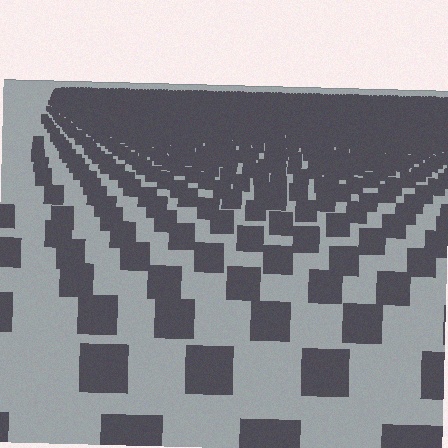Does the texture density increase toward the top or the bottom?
Density increases toward the top.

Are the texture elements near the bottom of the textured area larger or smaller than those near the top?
Larger. Near the bottom, elements are closer to the viewer and appear at a bigger on-screen size.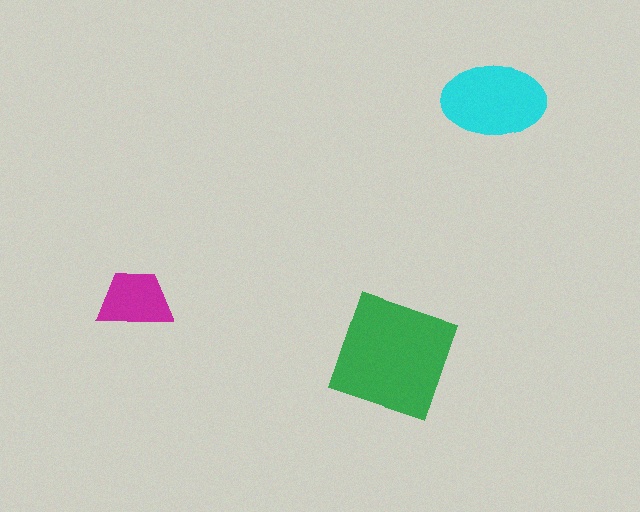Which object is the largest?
The green square.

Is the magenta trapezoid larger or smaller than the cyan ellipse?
Smaller.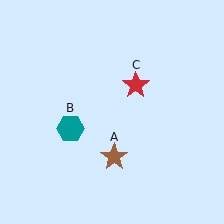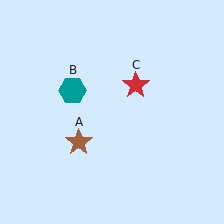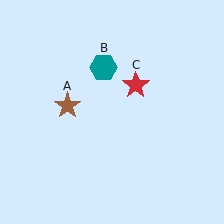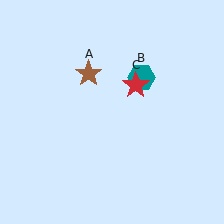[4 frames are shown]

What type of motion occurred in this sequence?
The brown star (object A), teal hexagon (object B) rotated clockwise around the center of the scene.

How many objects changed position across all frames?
2 objects changed position: brown star (object A), teal hexagon (object B).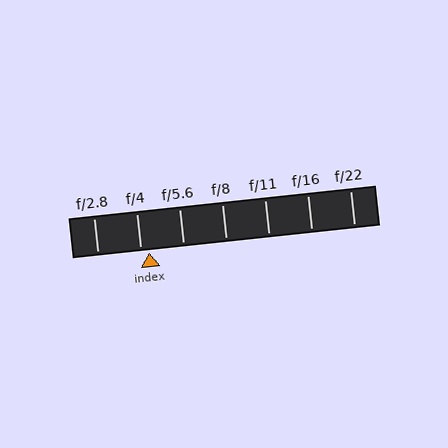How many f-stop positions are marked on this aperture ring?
There are 7 f-stop positions marked.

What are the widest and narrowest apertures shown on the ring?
The widest aperture shown is f/2.8 and the narrowest is f/22.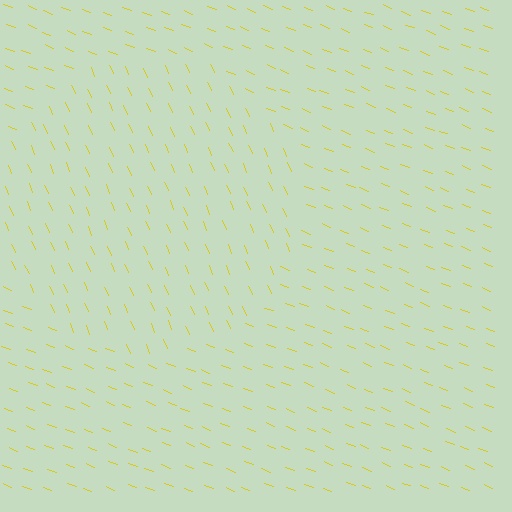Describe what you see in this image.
The image is filled with small yellow line segments. A circle region in the image has lines oriented differently from the surrounding lines, creating a visible texture boundary.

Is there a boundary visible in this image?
Yes, there is a texture boundary formed by a change in line orientation.